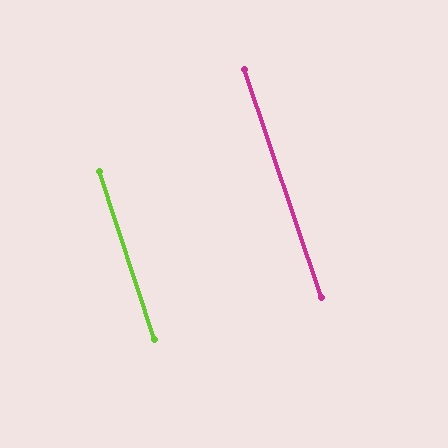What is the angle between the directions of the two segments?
Approximately 1 degree.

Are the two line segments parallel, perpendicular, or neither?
Parallel — their directions differ by only 0.8°.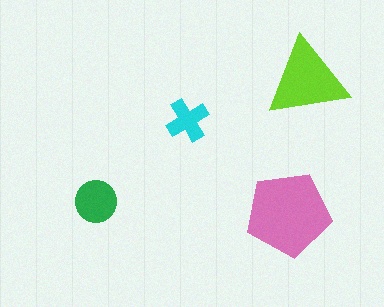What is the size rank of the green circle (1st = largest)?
3rd.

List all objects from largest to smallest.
The pink pentagon, the lime triangle, the green circle, the cyan cross.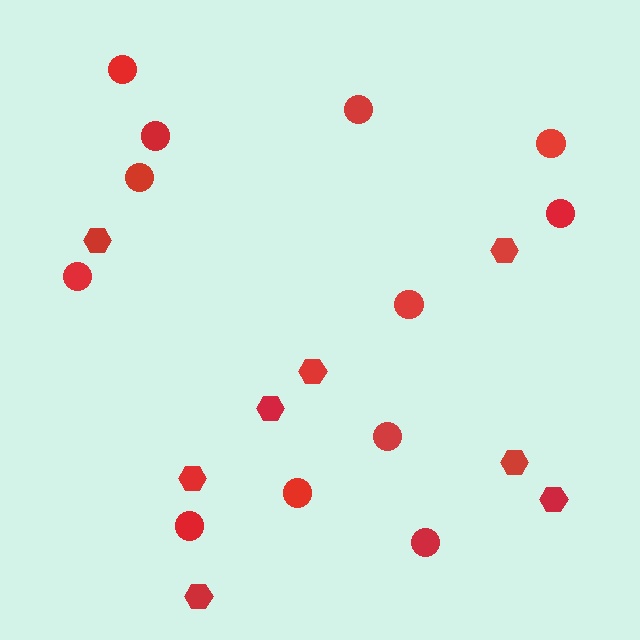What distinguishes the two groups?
There are 2 groups: one group of hexagons (8) and one group of circles (12).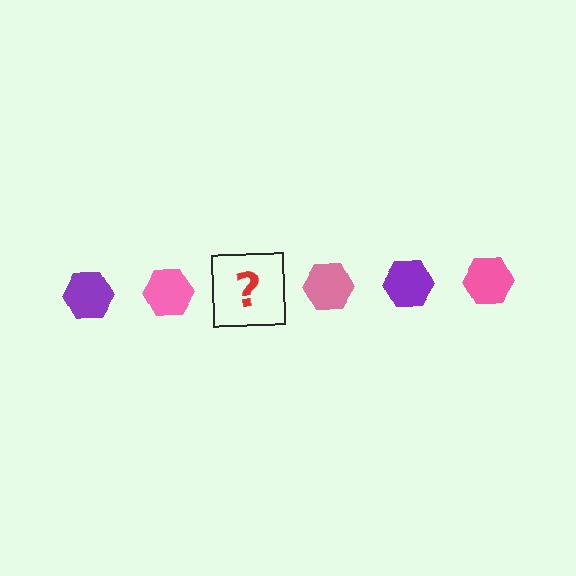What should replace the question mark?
The question mark should be replaced with a purple hexagon.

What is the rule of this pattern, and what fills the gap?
The rule is that the pattern cycles through purple, pink hexagons. The gap should be filled with a purple hexagon.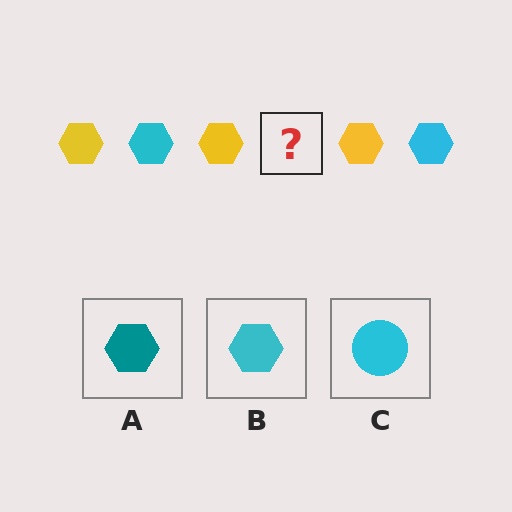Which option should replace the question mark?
Option B.